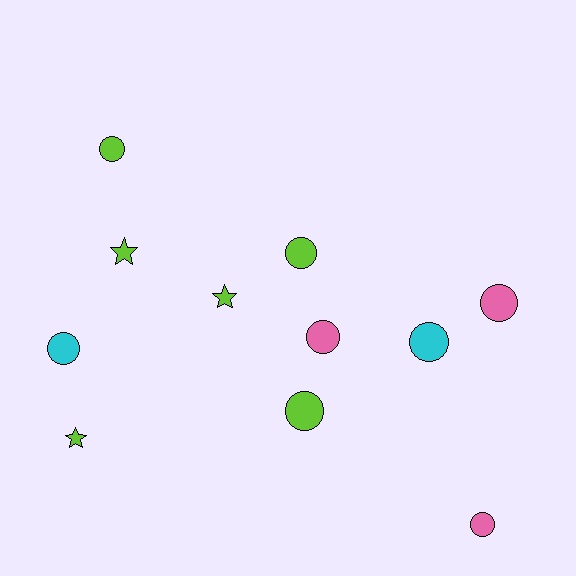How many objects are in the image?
There are 11 objects.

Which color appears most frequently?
Lime, with 6 objects.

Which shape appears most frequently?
Circle, with 8 objects.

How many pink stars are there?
There are no pink stars.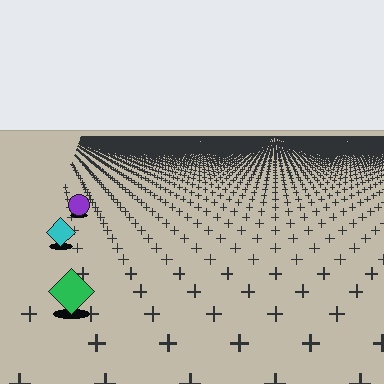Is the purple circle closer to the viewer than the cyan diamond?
No. The cyan diamond is closer — you can tell from the texture gradient: the ground texture is coarser near it.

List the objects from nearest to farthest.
From nearest to farthest: the green diamond, the cyan diamond, the purple circle.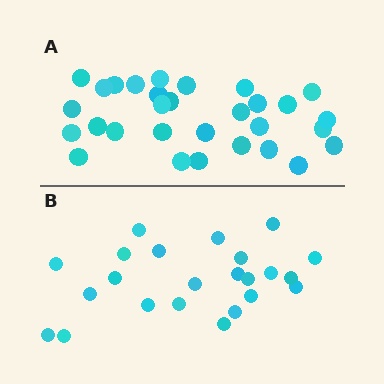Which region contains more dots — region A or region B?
Region A (the top region) has more dots.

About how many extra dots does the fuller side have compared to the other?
Region A has roughly 8 or so more dots than region B.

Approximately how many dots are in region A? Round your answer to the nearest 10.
About 30 dots.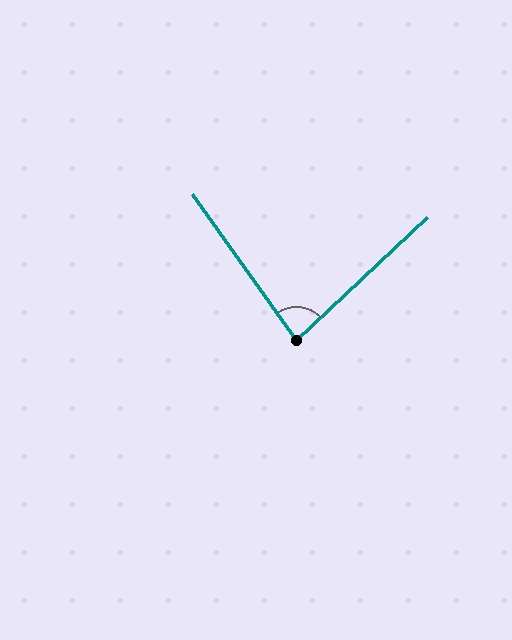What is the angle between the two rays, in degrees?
Approximately 82 degrees.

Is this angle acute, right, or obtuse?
It is acute.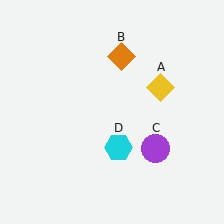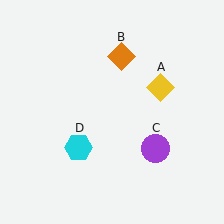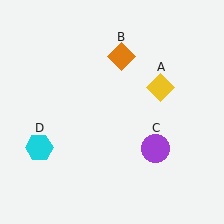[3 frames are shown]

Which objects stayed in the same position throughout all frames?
Yellow diamond (object A) and orange diamond (object B) and purple circle (object C) remained stationary.